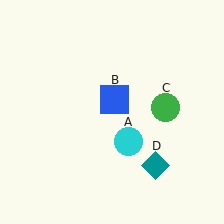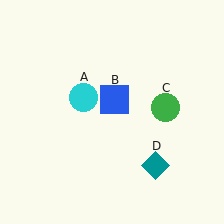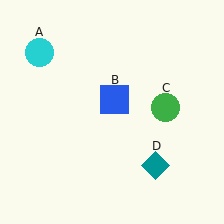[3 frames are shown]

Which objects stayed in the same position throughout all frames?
Blue square (object B) and green circle (object C) and teal diamond (object D) remained stationary.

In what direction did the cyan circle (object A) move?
The cyan circle (object A) moved up and to the left.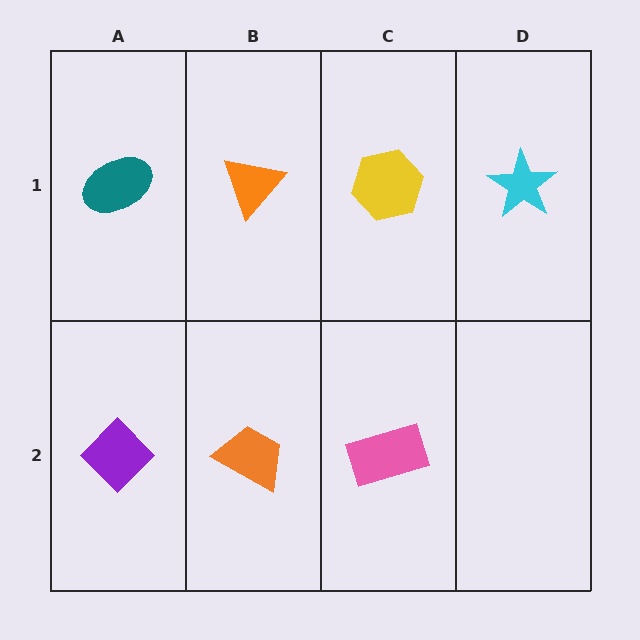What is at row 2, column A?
A purple diamond.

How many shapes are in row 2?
3 shapes.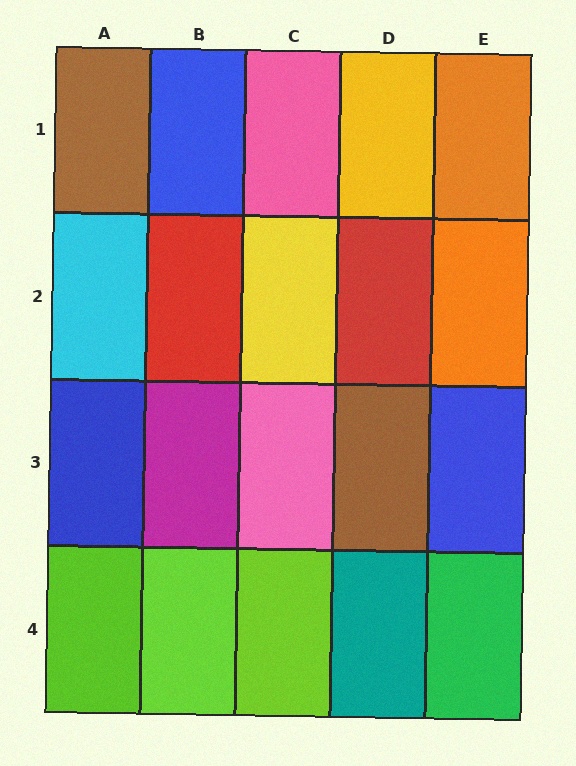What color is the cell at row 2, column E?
Orange.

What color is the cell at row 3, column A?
Blue.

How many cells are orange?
2 cells are orange.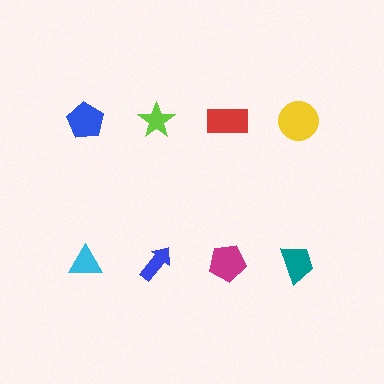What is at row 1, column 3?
A red rectangle.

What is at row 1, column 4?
A yellow circle.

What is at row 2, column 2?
A blue arrow.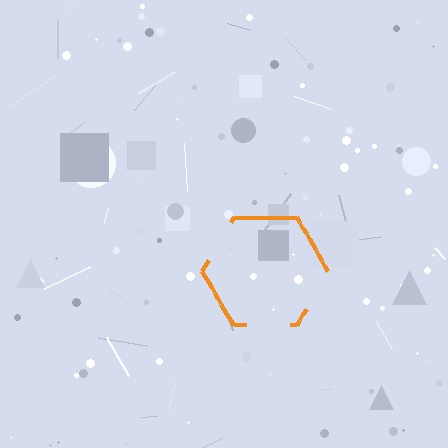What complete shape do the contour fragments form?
The contour fragments form a hexagon.